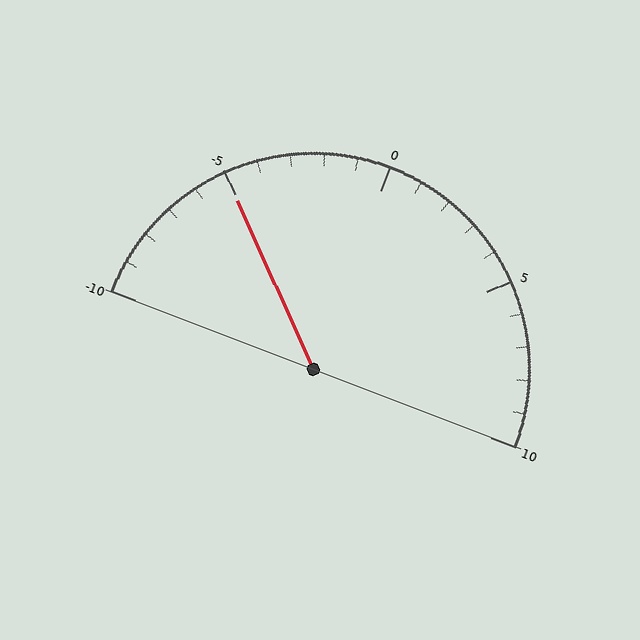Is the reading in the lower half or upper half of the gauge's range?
The reading is in the lower half of the range (-10 to 10).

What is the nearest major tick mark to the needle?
The nearest major tick mark is -5.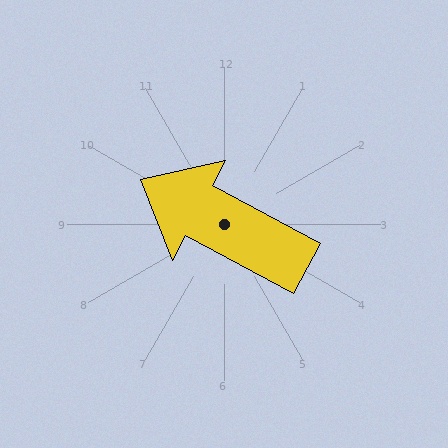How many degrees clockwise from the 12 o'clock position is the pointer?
Approximately 298 degrees.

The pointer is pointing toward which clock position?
Roughly 10 o'clock.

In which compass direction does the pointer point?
Northwest.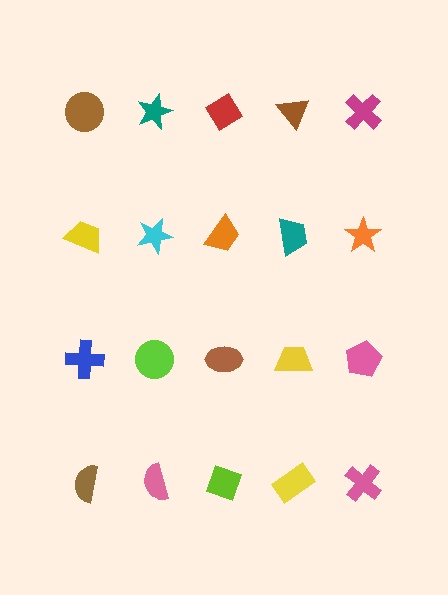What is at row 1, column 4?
A brown triangle.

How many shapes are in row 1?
5 shapes.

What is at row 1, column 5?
A magenta cross.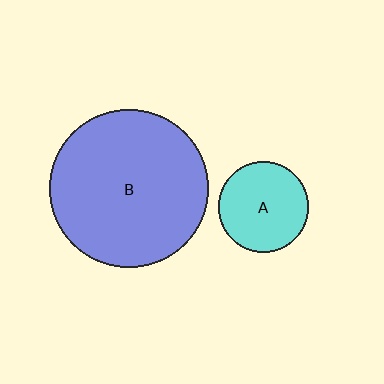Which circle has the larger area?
Circle B (blue).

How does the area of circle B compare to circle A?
Approximately 3.1 times.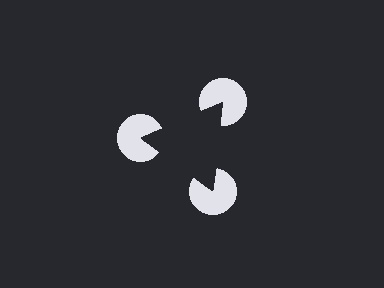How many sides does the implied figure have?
3 sides.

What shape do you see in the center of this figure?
An illusory triangle — its edges are inferred from the aligned wedge cuts in the pac-man discs, not physically drawn.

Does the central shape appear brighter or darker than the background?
It typically appears slightly darker than the background, even though no actual brightness change is drawn.